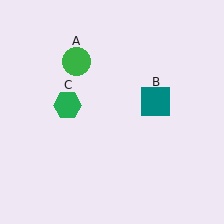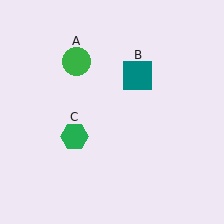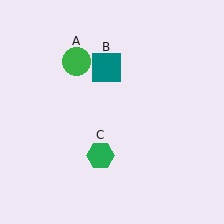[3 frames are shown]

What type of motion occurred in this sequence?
The teal square (object B), green hexagon (object C) rotated counterclockwise around the center of the scene.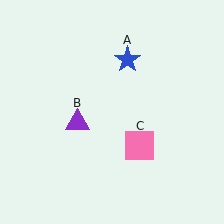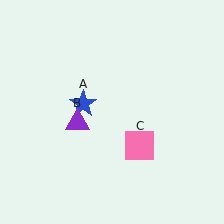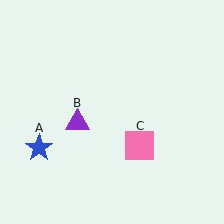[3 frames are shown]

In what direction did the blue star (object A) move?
The blue star (object A) moved down and to the left.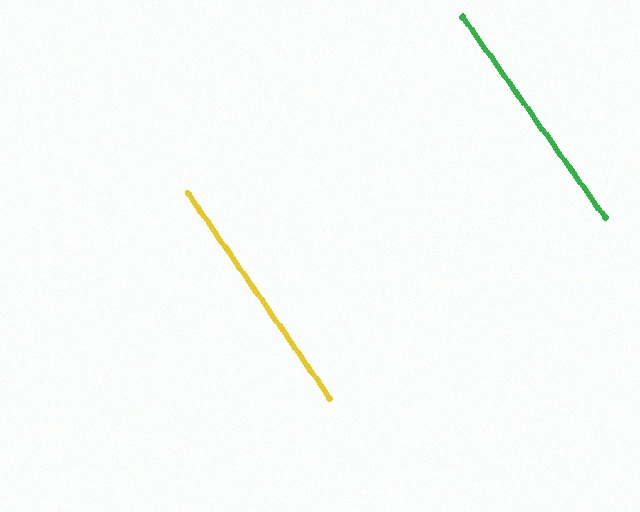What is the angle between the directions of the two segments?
Approximately 1 degree.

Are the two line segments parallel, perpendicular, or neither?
Parallel — their directions differ by only 0.6°.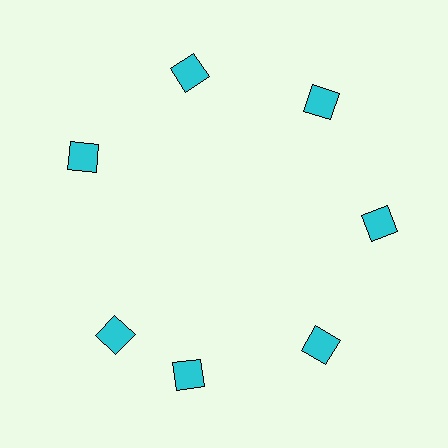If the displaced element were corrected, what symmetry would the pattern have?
It would have 7-fold rotational symmetry — the pattern would map onto itself every 51 degrees.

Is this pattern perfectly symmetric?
No. The 7 cyan squares are arranged in a ring, but one element near the 8 o'clock position is rotated out of alignment along the ring, breaking the 7-fold rotational symmetry.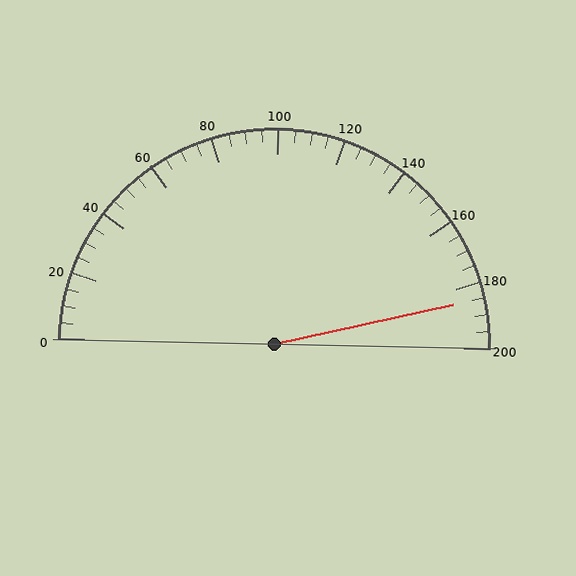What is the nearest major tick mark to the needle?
The nearest major tick mark is 180.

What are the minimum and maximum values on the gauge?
The gauge ranges from 0 to 200.